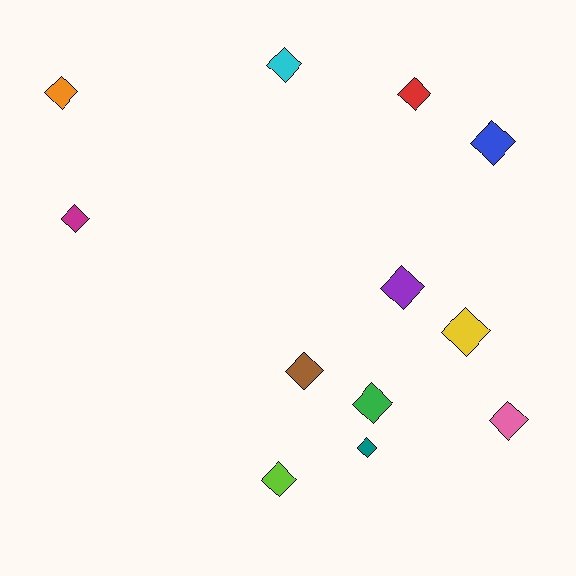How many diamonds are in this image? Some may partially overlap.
There are 12 diamonds.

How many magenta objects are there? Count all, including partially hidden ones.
There is 1 magenta object.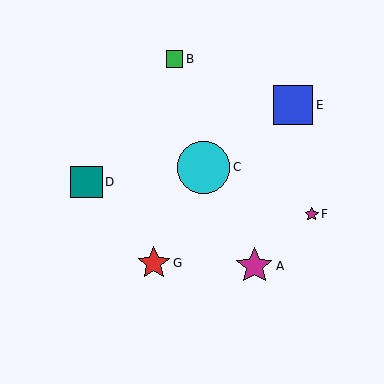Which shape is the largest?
The cyan circle (labeled C) is the largest.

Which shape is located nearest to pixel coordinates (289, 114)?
The blue square (labeled E) at (293, 105) is nearest to that location.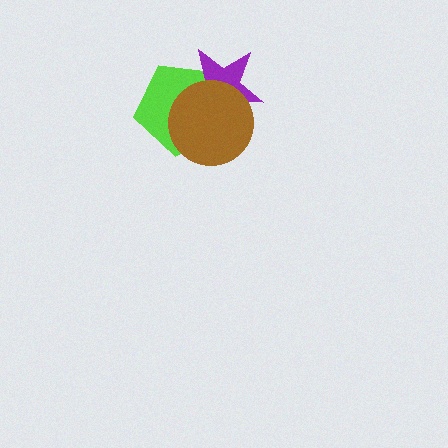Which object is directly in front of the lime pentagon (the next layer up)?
The purple star is directly in front of the lime pentagon.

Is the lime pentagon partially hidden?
Yes, it is partially covered by another shape.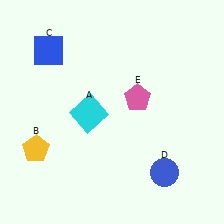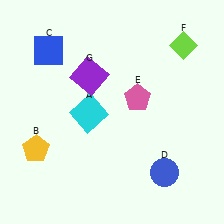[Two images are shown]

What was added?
A lime diamond (F), a purple square (G) were added in Image 2.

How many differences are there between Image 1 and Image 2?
There are 2 differences between the two images.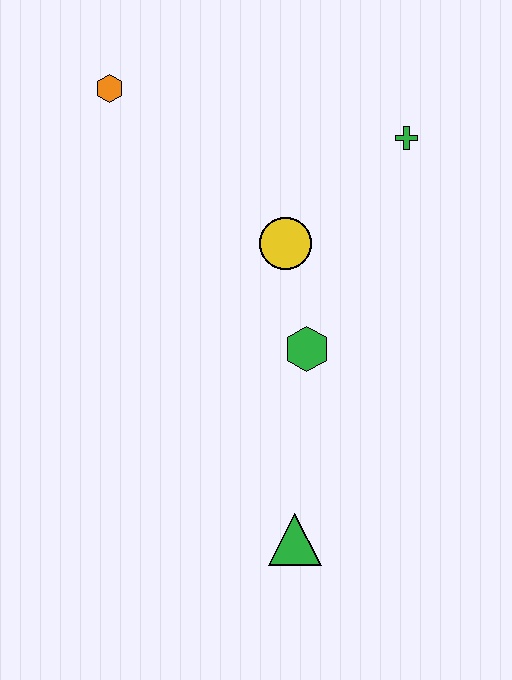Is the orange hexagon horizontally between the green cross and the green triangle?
No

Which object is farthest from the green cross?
The green triangle is farthest from the green cross.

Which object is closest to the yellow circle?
The green hexagon is closest to the yellow circle.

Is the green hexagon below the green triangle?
No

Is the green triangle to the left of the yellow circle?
No